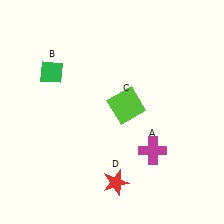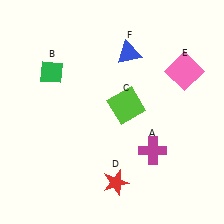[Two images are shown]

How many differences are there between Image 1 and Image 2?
There are 2 differences between the two images.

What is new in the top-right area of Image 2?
A blue triangle (F) was added in the top-right area of Image 2.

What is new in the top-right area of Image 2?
A pink square (E) was added in the top-right area of Image 2.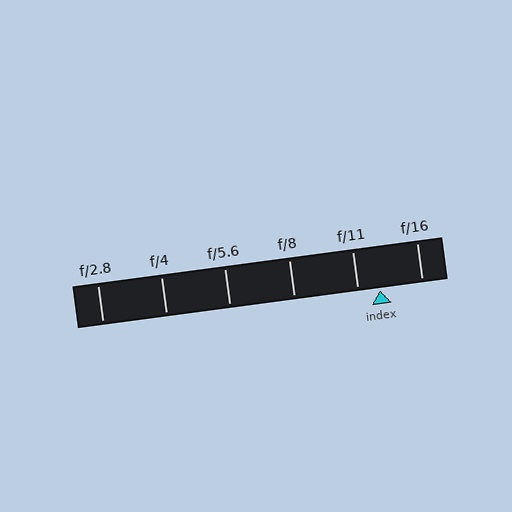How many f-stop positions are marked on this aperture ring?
There are 6 f-stop positions marked.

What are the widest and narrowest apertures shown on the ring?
The widest aperture shown is f/2.8 and the narrowest is f/16.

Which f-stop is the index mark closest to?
The index mark is closest to f/11.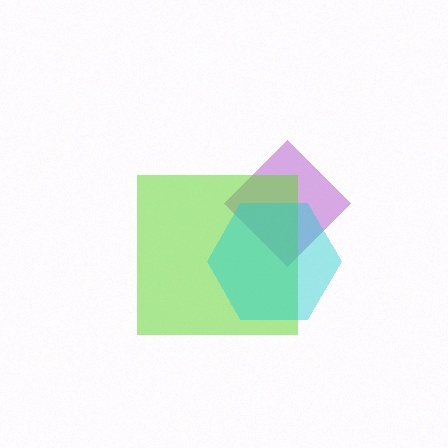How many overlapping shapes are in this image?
There are 3 overlapping shapes in the image.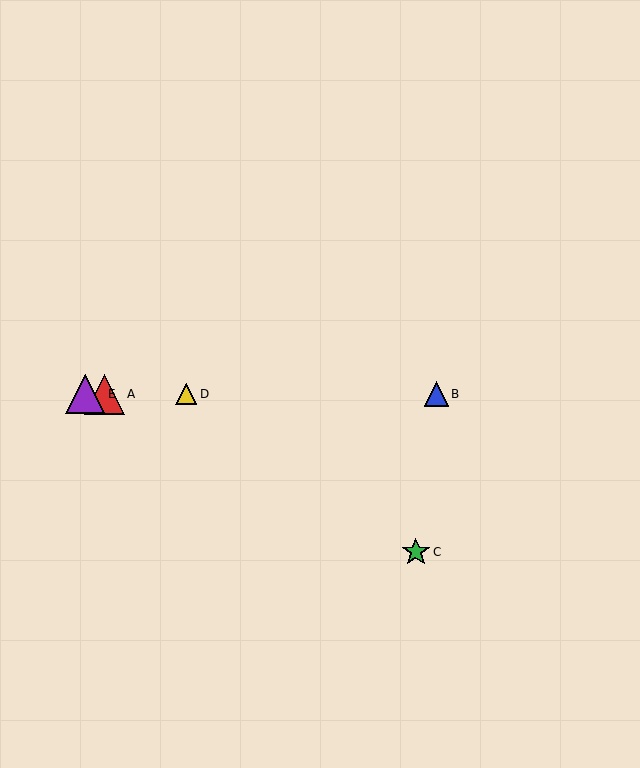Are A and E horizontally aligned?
Yes, both are at y≈394.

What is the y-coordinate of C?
Object C is at y≈552.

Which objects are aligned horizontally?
Objects A, B, D, E are aligned horizontally.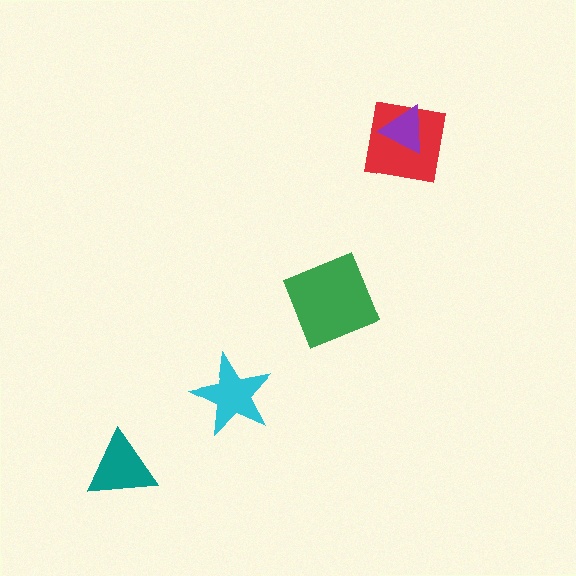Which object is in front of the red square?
The purple triangle is in front of the red square.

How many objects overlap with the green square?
0 objects overlap with the green square.